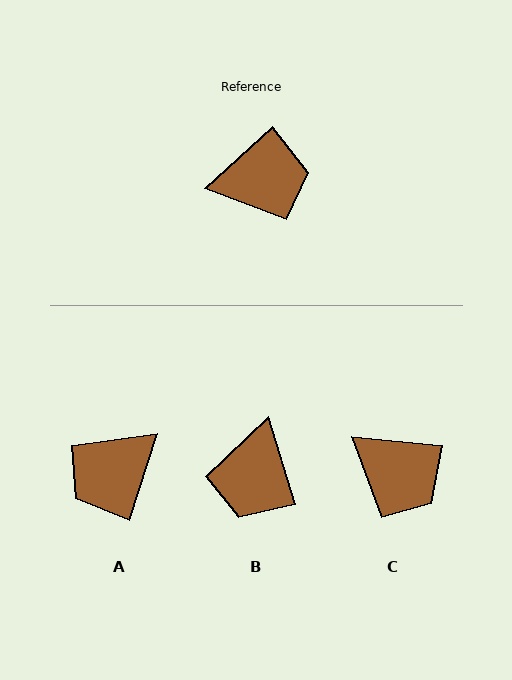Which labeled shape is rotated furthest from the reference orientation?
A, about 151 degrees away.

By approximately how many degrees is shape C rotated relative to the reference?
Approximately 49 degrees clockwise.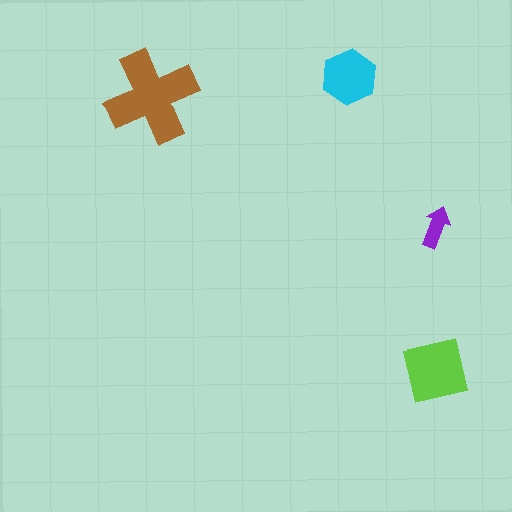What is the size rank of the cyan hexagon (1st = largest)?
3rd.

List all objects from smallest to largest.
The purple arrow, the cyan hexagon, the lime square, the brown cross.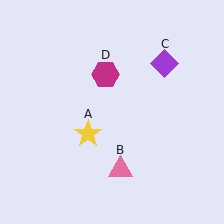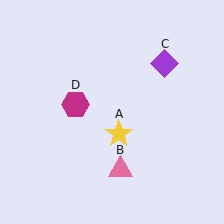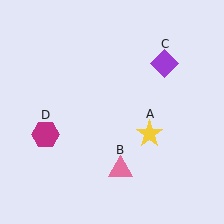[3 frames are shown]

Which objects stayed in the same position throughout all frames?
Pink triangle (object B) and purple diamond (object C) remained stationary.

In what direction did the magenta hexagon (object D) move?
The magenta hexagon (object D) moved down and to the left.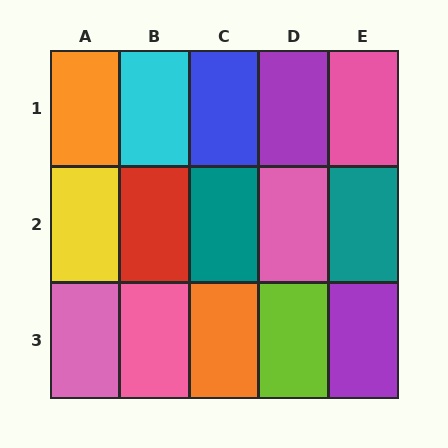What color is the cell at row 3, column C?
Orange.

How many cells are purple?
2 cells are purple.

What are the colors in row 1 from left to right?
Orange, cyan, blue, purple, pink.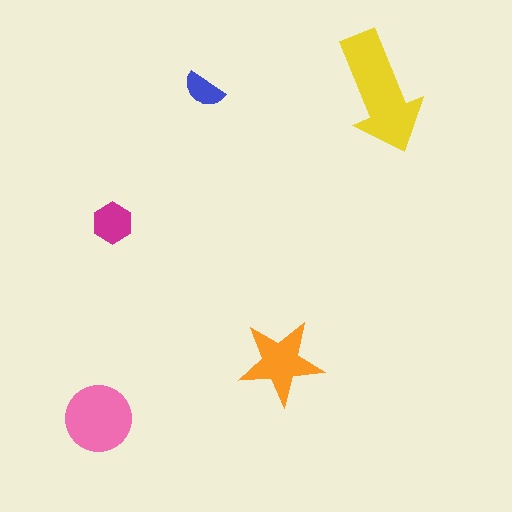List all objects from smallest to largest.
The blue semicircle, the magenta hexagon, the orange star, the pink circle, the yellow arrow.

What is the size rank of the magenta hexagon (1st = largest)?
4th.